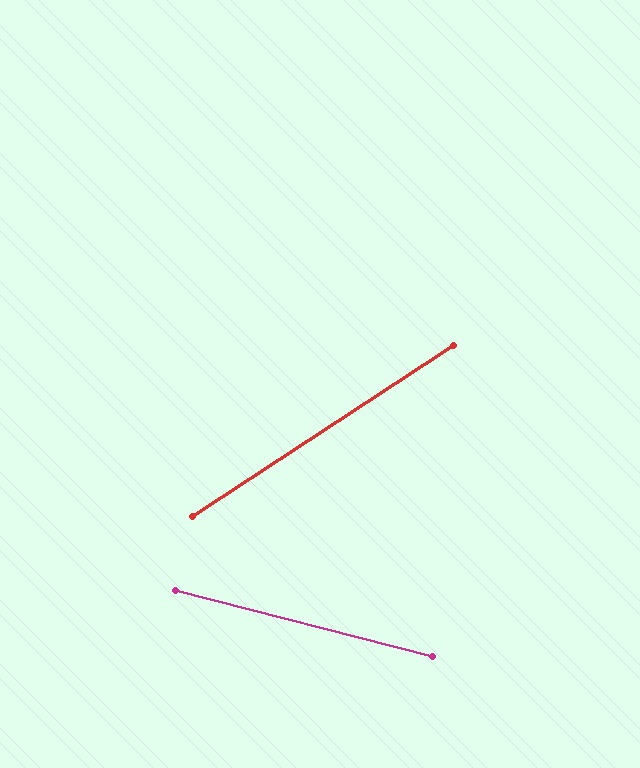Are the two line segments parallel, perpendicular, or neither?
Neither parallel nor perpendicular — they differ by about 48°.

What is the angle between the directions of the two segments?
Approximately 48 degrees.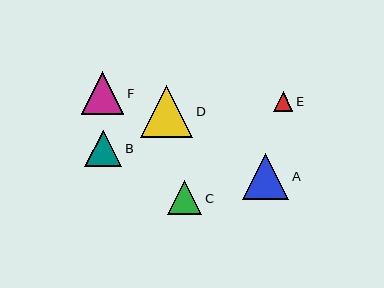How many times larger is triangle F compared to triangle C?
Triangle F is approximately 1.2 times the size of triangle C.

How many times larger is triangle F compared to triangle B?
Triangle F is approximately 1.2 times the size of triangle B.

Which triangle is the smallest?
Triangle E is the smallest with a size of approximately 20 pixels.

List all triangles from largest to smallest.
From largest to smallest: D, A, F, B, C, E.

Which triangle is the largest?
Triangle D is the largest with a size of approximately 52 pixels.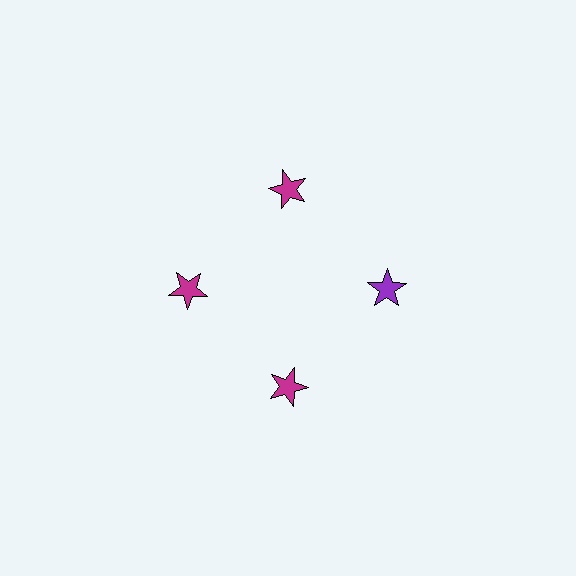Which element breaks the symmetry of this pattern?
The purple star at roughly the 3 o'clock position breaks the symmetry. All other shapes are magenta stars.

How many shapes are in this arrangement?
There are 4 shapes arranged in a ring pattern.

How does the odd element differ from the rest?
It has a different color: purple instead of magenta.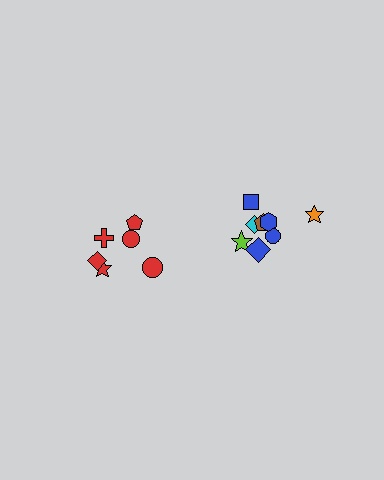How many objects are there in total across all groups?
There are 14 objects.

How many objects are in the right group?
There are 8 objects.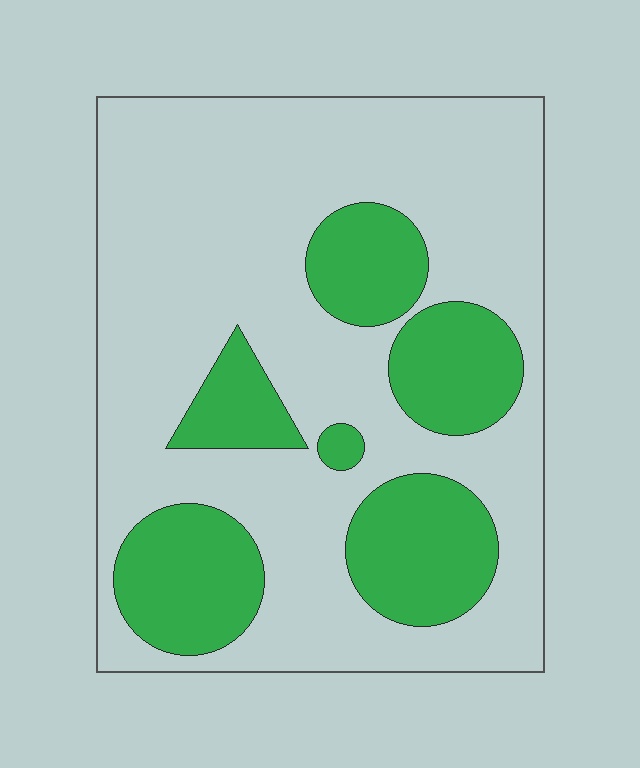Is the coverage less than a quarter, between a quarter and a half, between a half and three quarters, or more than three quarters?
Between a quarter and a half.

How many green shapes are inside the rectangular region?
6.